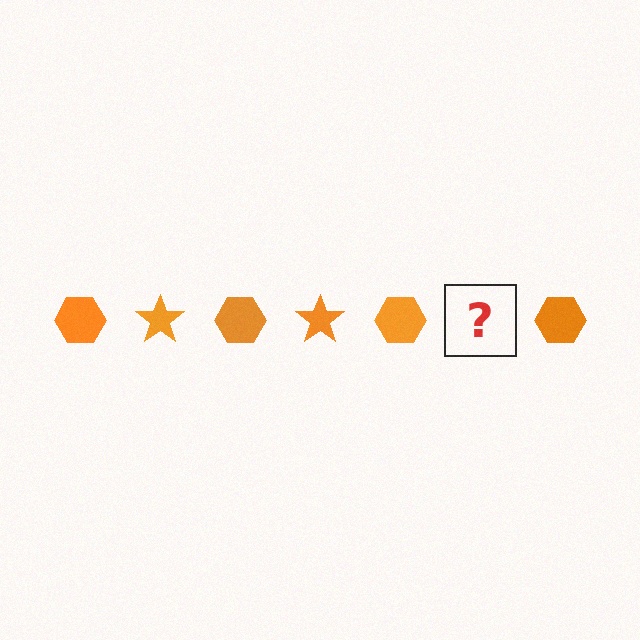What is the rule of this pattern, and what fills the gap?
The rule is that the pattern cycles through hexagon, star shapes in orange. The gap should be filled with an orange star.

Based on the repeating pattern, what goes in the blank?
The blank should be an orange star.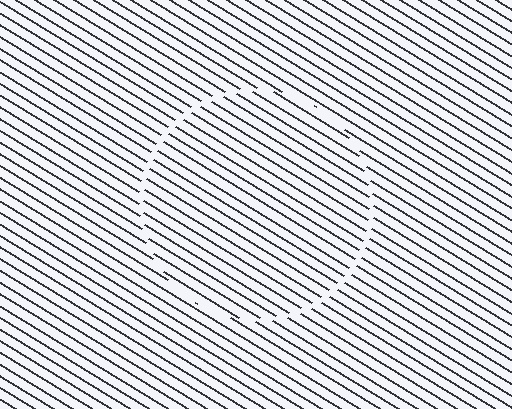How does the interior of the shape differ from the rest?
The interior of the shape contains the same grating, shifted by half a period — the contour is defined by the phase discontinuity where line-ends from the inner and outer gratings abut.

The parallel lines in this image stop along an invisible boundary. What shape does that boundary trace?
An illusory circle. The interior of the shape contains the same grating, shifted by half a period — the contour is defined by the phase discontinuity where line-ends from the inner and outer gratings abut.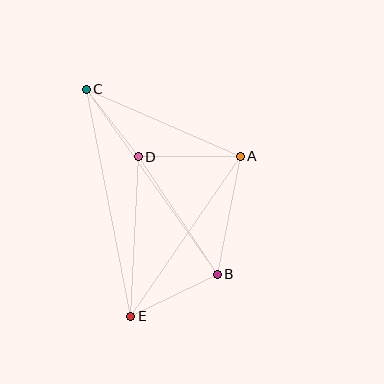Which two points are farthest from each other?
Points C and E are farthest from each other.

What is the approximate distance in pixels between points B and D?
The distance between B and D is approximately 141 pixels.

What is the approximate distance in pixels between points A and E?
The distance between A and E is approximately 194 pixels.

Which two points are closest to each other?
Points C and D are closest to each other.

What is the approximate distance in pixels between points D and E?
The distance between D and E is approximately 160 pixels.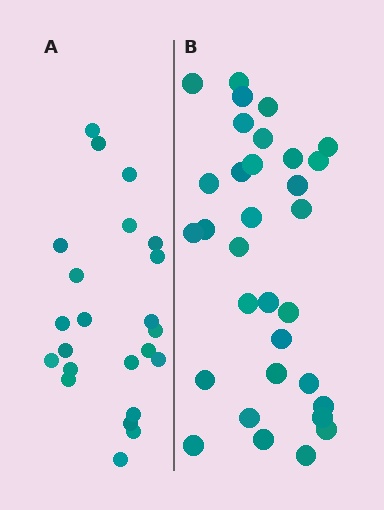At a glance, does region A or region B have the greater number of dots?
Region B (the right region) has more dots.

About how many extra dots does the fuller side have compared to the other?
Region B has roughly 8 or so more dots than region A.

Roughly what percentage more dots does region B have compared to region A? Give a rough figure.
About 40% more.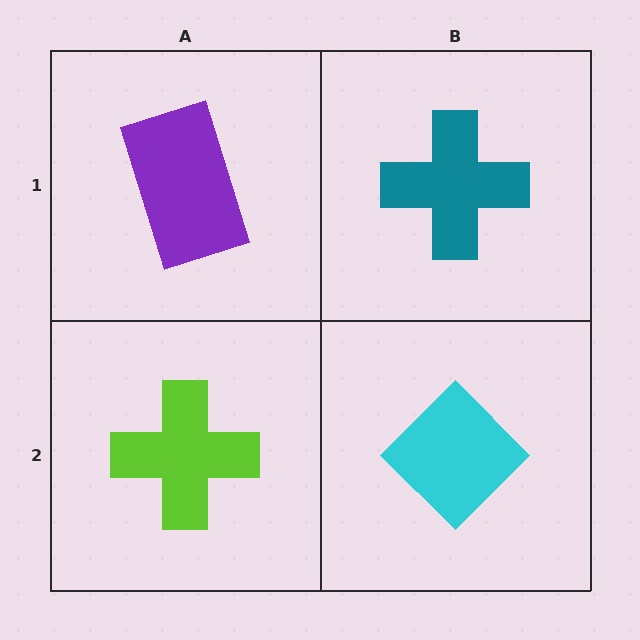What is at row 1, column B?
A teal cross.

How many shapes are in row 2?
2 shapes.